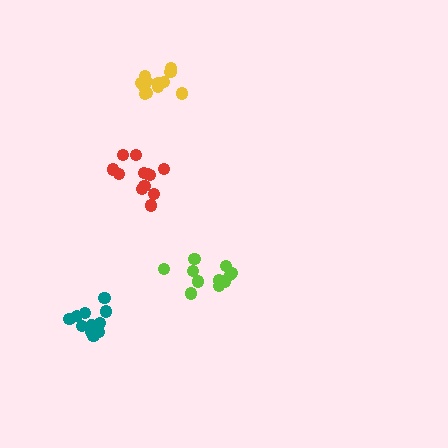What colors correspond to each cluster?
The clusters are colored: lime, yellow, teal, red.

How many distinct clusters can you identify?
There are 4 distinct clusters.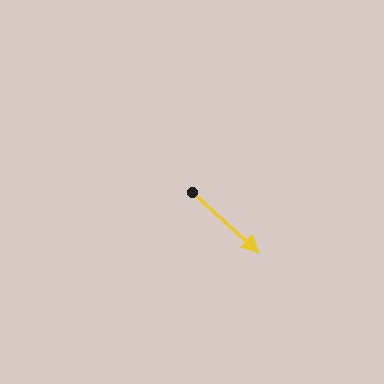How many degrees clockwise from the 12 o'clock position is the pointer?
Approximately 132 degrees.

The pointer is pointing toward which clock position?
Roughly 4 o'clock.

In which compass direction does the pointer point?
Southeast.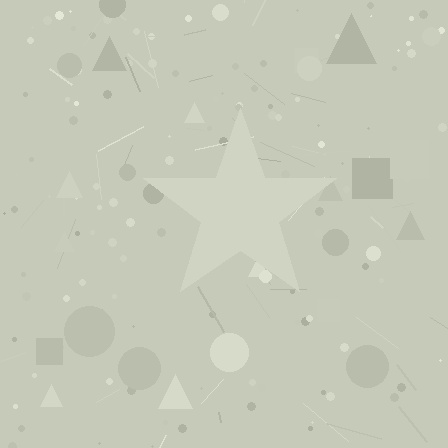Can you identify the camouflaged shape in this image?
The camouflaged shape is a star.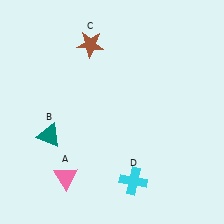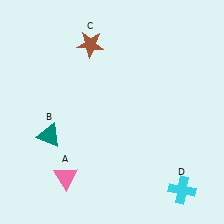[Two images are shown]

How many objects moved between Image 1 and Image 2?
1 object moved between the two images.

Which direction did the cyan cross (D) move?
The cyan cross (D) moved right.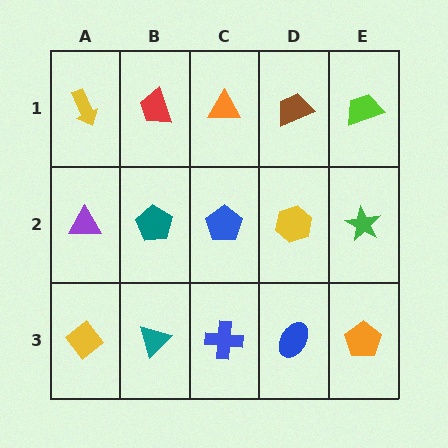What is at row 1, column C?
An orange triangle.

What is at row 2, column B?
A teal pentagon.